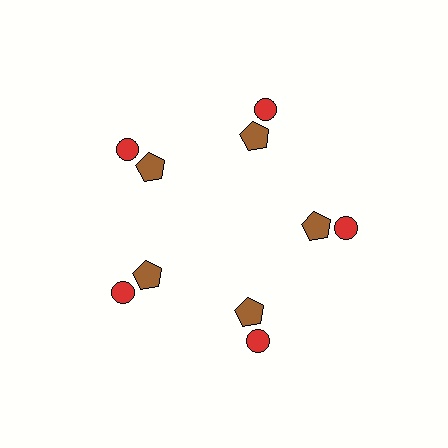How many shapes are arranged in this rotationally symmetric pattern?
There are 10 shapes, arranged in 5 groups of 2.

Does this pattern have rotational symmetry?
Yes, this pattern has 5-fold rotational symmetry. It looks the same after rotating 72 degrees around the center.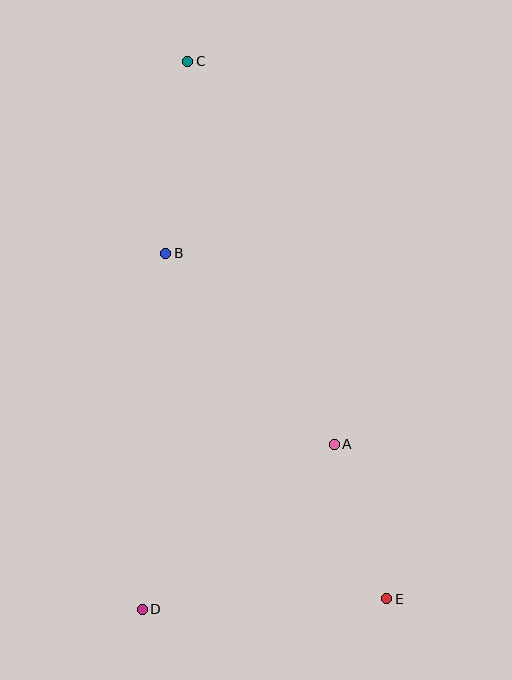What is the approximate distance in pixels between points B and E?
The distance between B and E is approximately 410 pixels.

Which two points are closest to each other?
Points A and E are closest to each other.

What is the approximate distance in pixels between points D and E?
The distance between D and E is approximately 245 pixels.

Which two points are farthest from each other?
Points C and E are farthest from each other.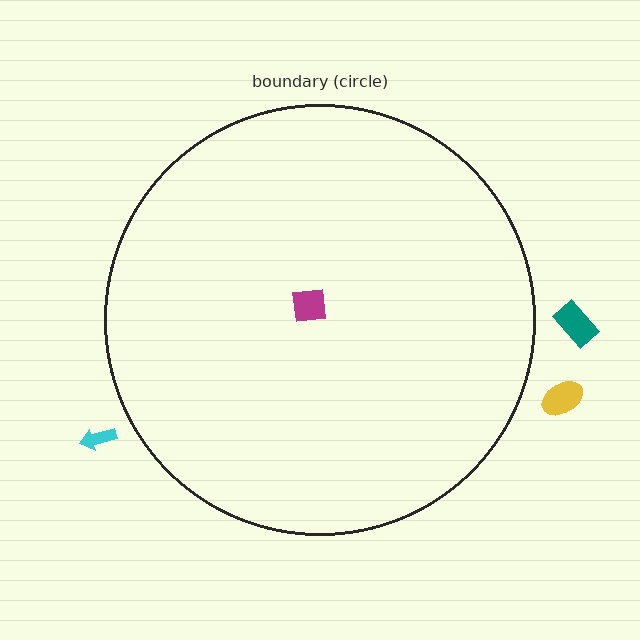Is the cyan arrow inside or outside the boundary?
Outside.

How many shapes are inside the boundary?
1 inside, 3 outside.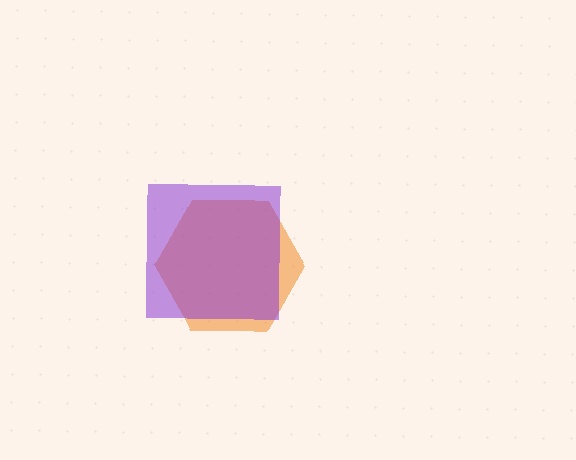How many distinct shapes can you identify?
There are 2 distinct shapes: an orange hexagon, a purple square.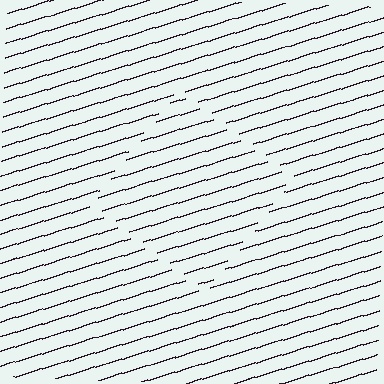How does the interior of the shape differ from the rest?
The interior of the shape contains the same grating, shifted by half a period — the contour is defined by the phase discontinuity where line-ends from the inner and outer gratings abut.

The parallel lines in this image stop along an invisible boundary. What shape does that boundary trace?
An illusory square. The interior of the shape contains the same grating, shifted by half a period — the contour is defined by the phase discontinuity where line-ends from the inner and outer gratings abut.